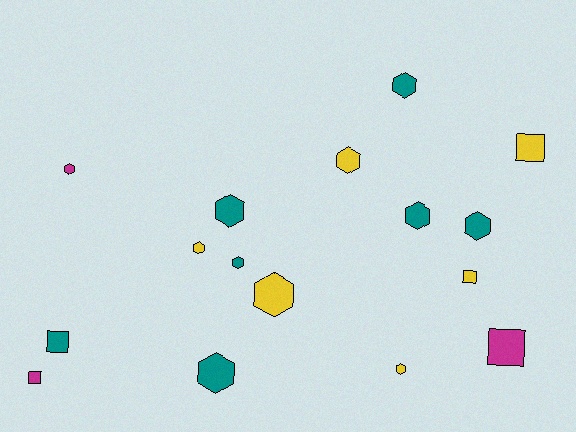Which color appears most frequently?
Teal, with 7 objects.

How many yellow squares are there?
There are 2 yellow squares.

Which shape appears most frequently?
Hexagon, with 11 objects.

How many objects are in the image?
There are 16 objects.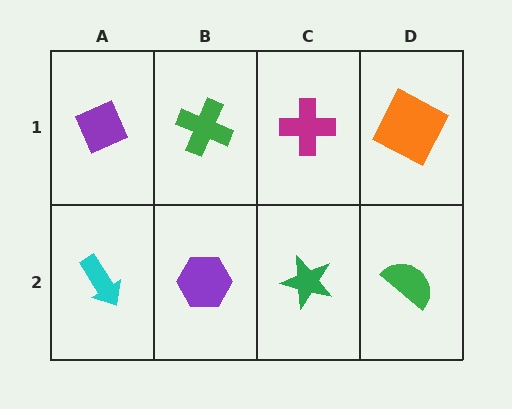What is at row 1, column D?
An orange square.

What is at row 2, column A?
A cyan arrow.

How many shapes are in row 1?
4 shapes.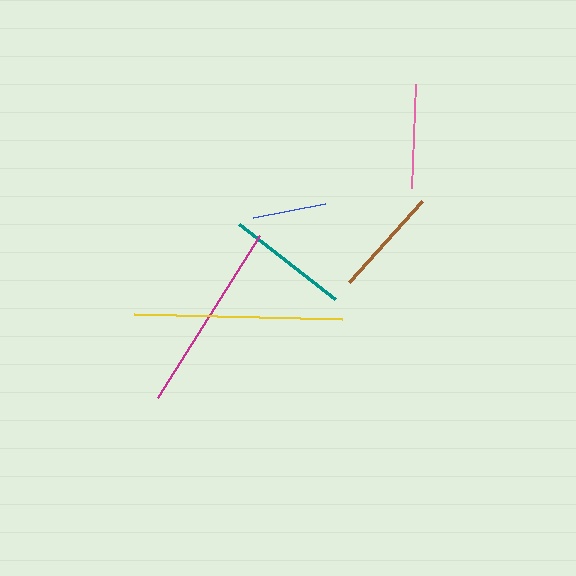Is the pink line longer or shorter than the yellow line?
The yellow line is longer than the pink line.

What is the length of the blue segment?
The blue segment is approximately 74 pixels long.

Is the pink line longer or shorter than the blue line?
The pink line is longer than the blue line.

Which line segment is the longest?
The yellow line is the longest at approximately 209 pixels.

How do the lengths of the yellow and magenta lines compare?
The yellow and magenta lines are approximately the same length.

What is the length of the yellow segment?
The yellow segment is approximately 209 pixels long.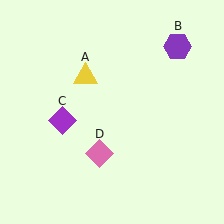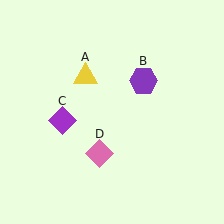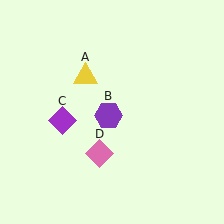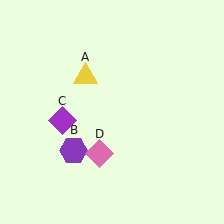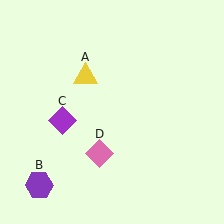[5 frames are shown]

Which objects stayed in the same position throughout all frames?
Yellow triangle (object A) and purple diamond (object C) and pink diamond (object D) remained stationary.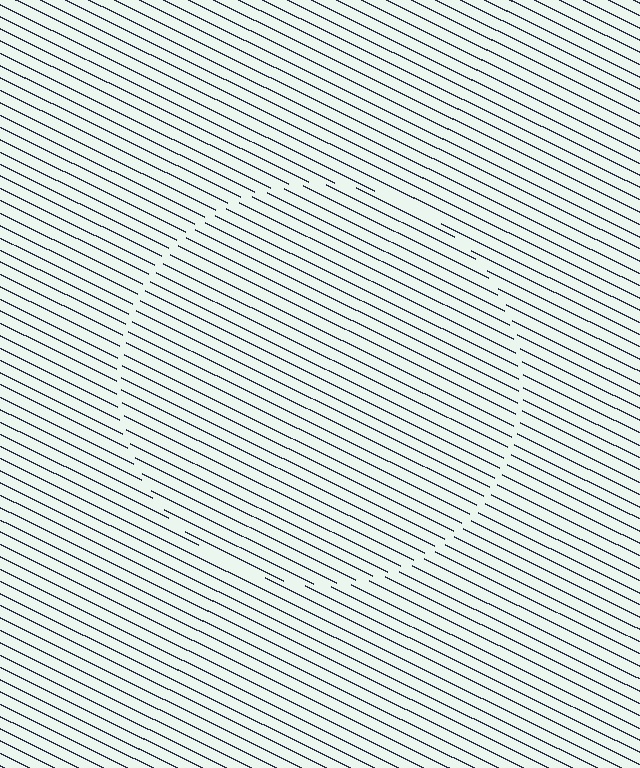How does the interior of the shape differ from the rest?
The interior of the shape contains the same grating, shifted by half a period — the contour is defined by the phase discontinuity where line-ends from the inner and outer gratings abut.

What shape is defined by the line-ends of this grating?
An illusory circle. The interior of the shape contains the same grating, shifted by half a period — the contour is defined by the phase discontinuity where line-ends from the inner and outer gratings abut.